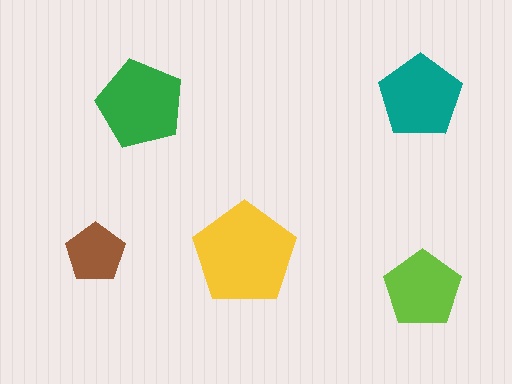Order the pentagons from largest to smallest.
the yellow one, the green one, the teal one, the lime one, the brown one.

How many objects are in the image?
There are 5 objects in the image.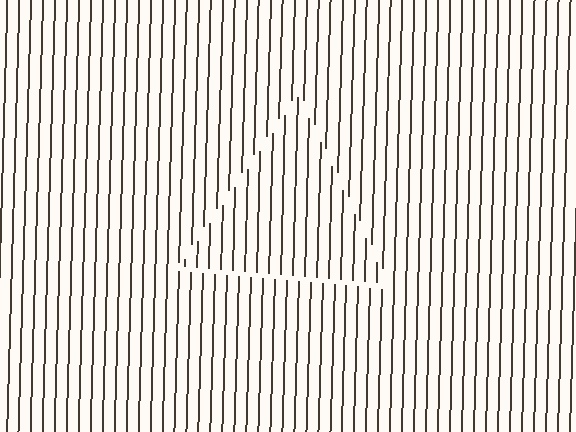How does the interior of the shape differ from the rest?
The interior of the shape contains the same grating, shifted by half a period — the contour is defined by the phase discontinuity where line-ends from the inner and outer gratings abut.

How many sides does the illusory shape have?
3 sides — the line-ends trace a triangle.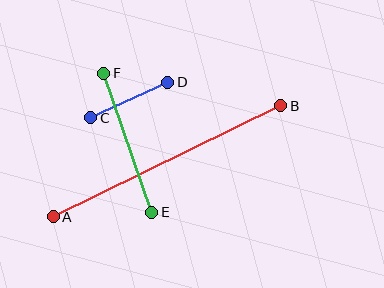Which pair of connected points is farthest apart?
Points A and B are farthest apart.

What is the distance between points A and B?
The distance is approximately 253 pixels.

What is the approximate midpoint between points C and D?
The midpoint is at approximately (129, 100) pixels.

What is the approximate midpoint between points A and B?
The midpoint is at approximately (167, 161) pixels.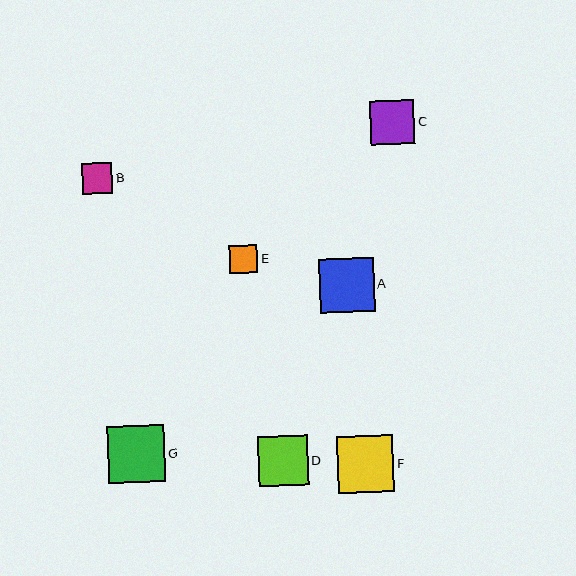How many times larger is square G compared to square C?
Square G is approximately 1.3 times the size of square C.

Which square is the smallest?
Square E is the smallest with a size of approximately 29 pixels.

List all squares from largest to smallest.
From largest to smallest: G, F, A, D, C, B, E.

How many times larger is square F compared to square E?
Square F is approximately 2.0 times the size of square E.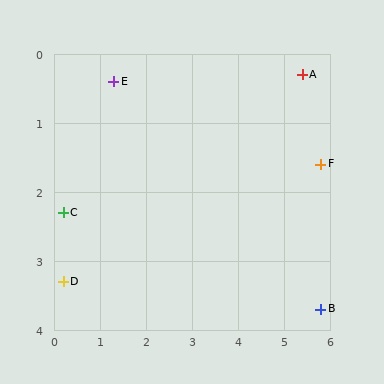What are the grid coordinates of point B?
Point B is at approximately (5.8, 3.7).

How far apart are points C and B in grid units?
Points C and B are about 5.8 grid units apart.